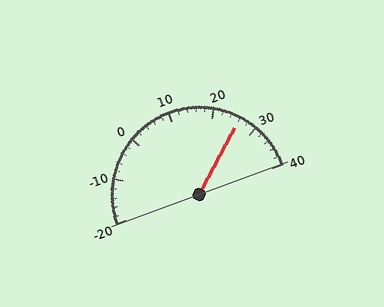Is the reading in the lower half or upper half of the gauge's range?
The reading is in the upper half of the range (-20 to 40).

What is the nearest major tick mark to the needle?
The nearest major tick mark is 30.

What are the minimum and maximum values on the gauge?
The gauge ranges from -20 to 40.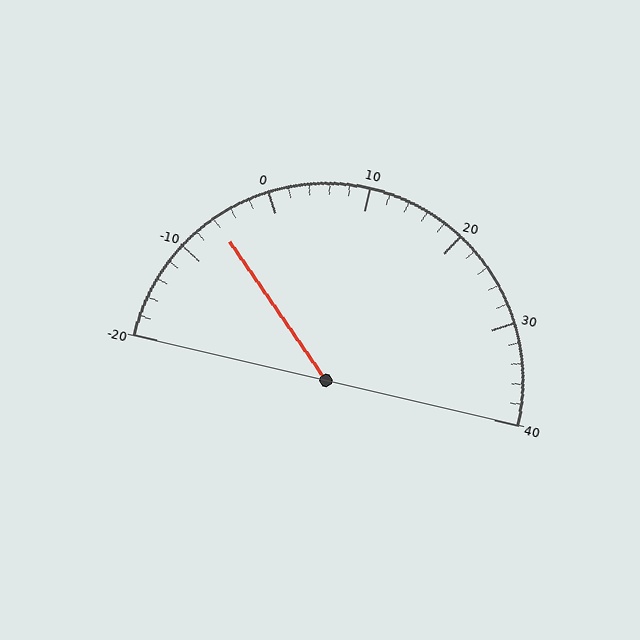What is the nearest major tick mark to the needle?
The nearest major tick mark is -10.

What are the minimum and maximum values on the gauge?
The gauge ranges from -20 to 40.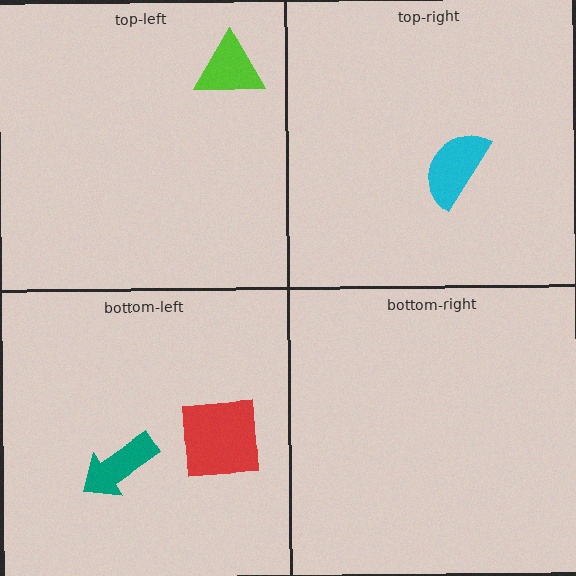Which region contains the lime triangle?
The top-left region.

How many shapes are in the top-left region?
1.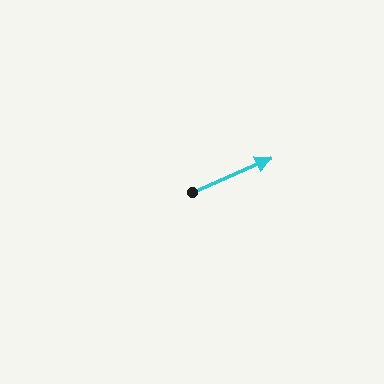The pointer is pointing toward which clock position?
Roughly 2 o'clock.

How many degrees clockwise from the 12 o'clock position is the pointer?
Approximately 67 degrees.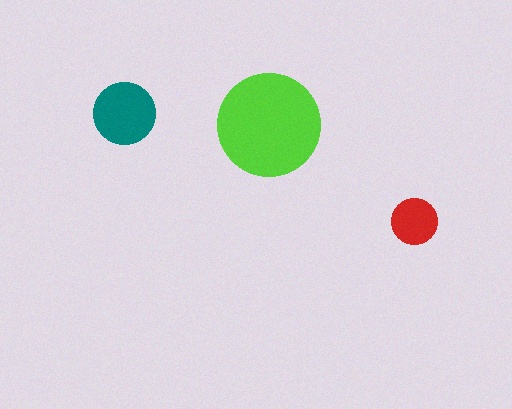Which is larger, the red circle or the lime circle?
The lime one.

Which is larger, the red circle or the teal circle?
The teal one.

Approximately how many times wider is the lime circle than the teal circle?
About 1.5 times wider.